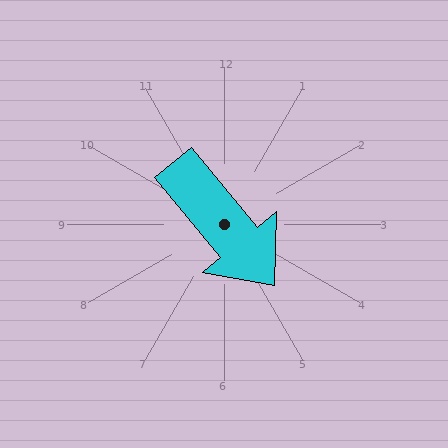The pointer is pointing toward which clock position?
Roughly 5 o'clock.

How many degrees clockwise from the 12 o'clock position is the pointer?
Approximately 140 degrees.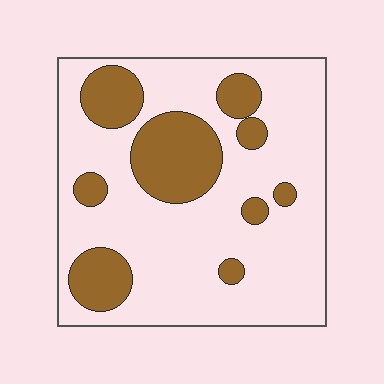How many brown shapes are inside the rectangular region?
9.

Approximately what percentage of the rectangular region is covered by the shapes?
Approximately 25%.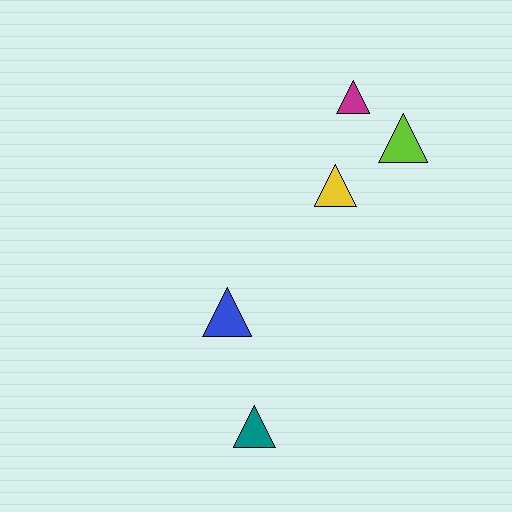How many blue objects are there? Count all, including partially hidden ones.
There is 1 blue object.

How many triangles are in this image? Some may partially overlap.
There are 5 triangles.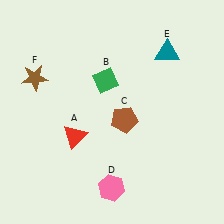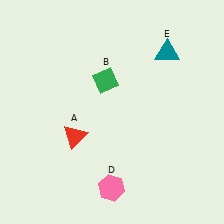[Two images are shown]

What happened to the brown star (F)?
The brown star (F) was removed in Image 2. It was in the top-left area of Image 1.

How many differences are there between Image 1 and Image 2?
There are 2 differences between the two images.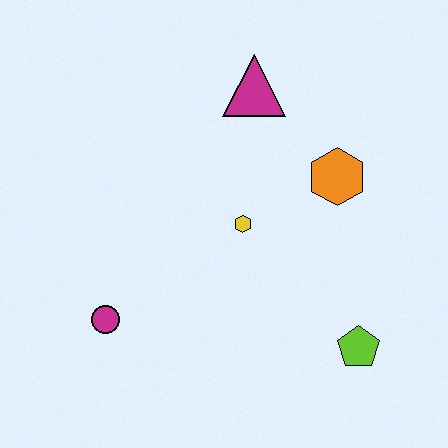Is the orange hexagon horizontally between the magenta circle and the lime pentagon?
Yes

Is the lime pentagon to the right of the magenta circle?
Yes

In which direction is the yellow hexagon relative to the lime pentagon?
The yellow hexagon is above the lime pentagon.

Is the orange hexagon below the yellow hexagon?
No